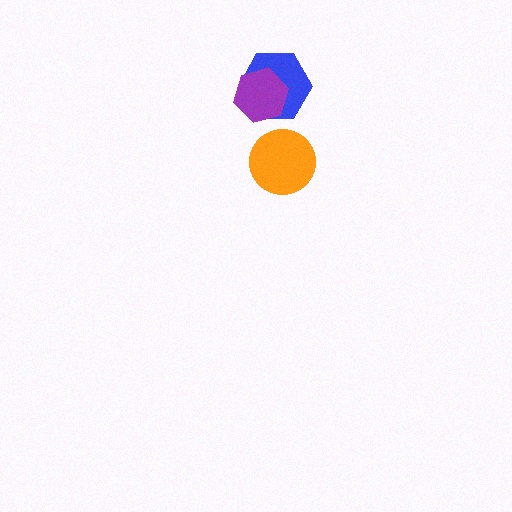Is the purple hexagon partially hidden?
No, no other shape covers it.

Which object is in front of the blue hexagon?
The purple hexagon is in front of the blue hexagon.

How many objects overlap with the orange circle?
0 objects overlap with the orange circle.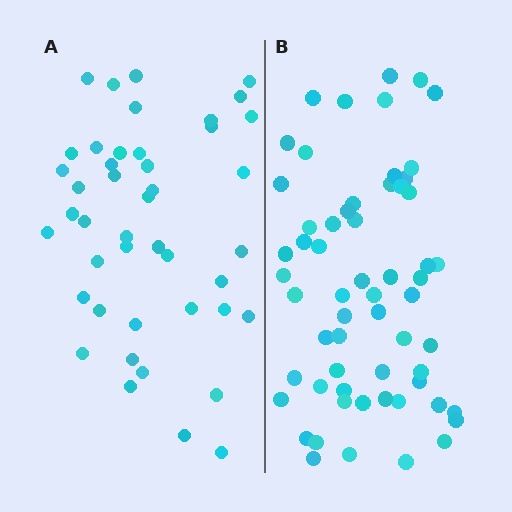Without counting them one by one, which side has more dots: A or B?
Region B (the right region) has more dots.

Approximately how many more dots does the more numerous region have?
Region B has approximately 15 more dots than region A.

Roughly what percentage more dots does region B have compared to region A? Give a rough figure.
About 35% more.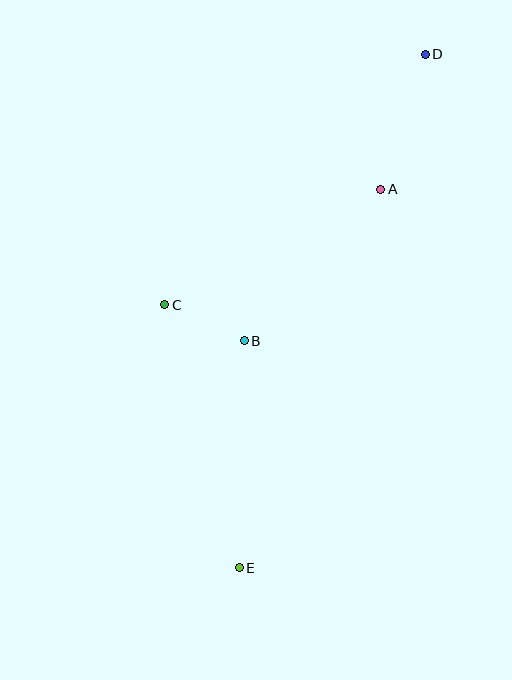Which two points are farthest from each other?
Points D and E are farthest from each other.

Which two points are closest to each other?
Points B and C are closest to each other.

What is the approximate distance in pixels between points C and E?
The distance between C and E is approximately 273 pixels.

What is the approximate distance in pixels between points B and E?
The distance between B and E is approximately 227 pixels.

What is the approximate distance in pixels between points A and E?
The distance between A and E is approximately 404 pixels.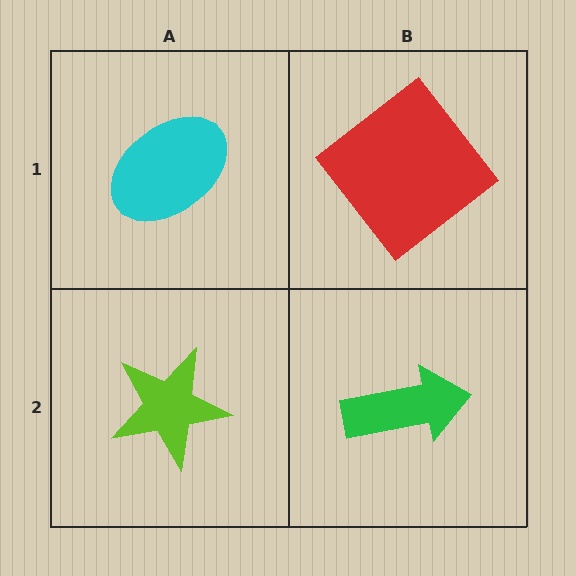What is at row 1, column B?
A red diamond.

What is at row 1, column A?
A cyan ellipse.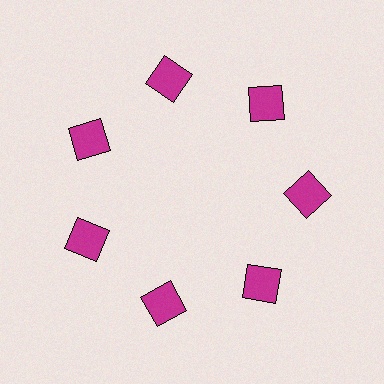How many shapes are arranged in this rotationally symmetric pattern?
There are 7 shapes, arranged in 7 groups of 1.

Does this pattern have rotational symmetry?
Yes, this pattern has 7-fold rotational symmetry. It looks the same after rotating 51 degrees around the center.